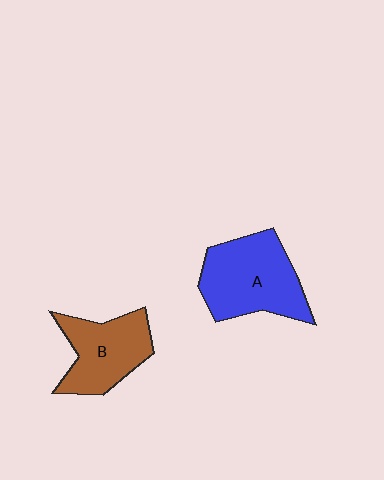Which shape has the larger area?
Shape A (blue).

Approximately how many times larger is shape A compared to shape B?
Approximately 1.3 times.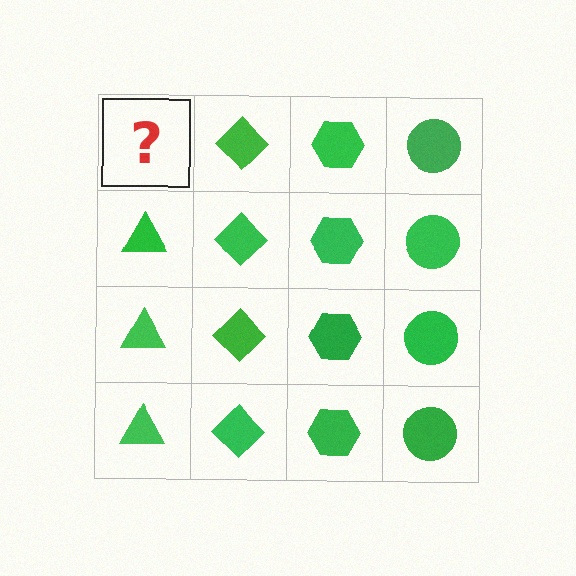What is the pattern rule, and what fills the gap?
The rule is that each column has a consistent shape. The gap should be filled with a green triangle.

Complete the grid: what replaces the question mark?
The question mark should be replaced with a green triangle.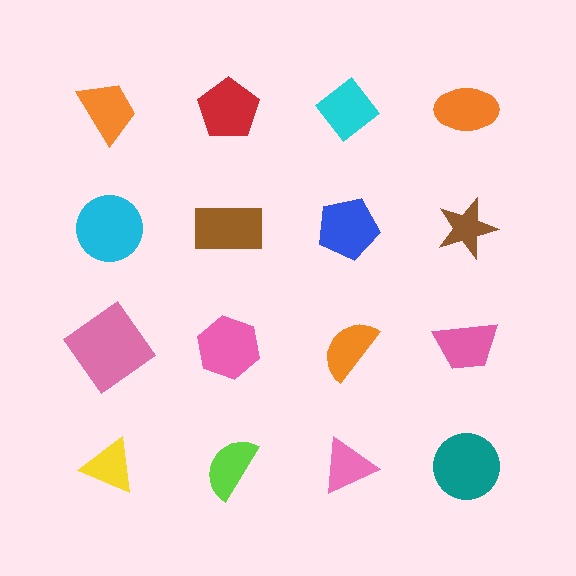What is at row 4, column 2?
A lime semicircle.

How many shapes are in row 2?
4 shapes.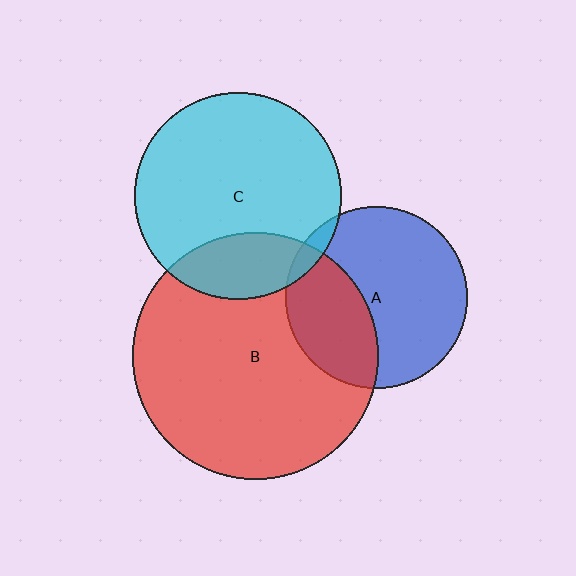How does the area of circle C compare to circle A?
Approximately 1.3 times.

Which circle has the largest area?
Circle B (red).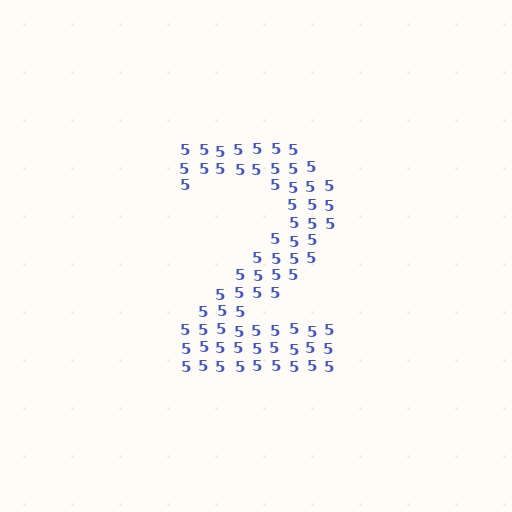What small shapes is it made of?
It is made of small digit 5's.